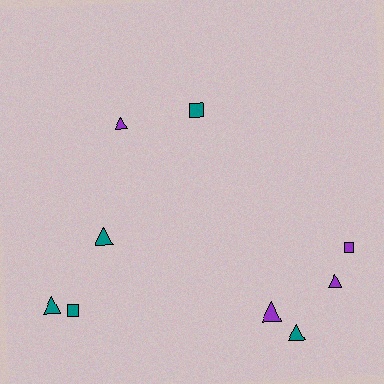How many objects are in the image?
There are 9 objects.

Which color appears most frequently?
Teal, with 5 objects.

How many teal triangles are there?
There are 3 teal triangles.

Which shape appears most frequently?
Triangle, with 6 objects.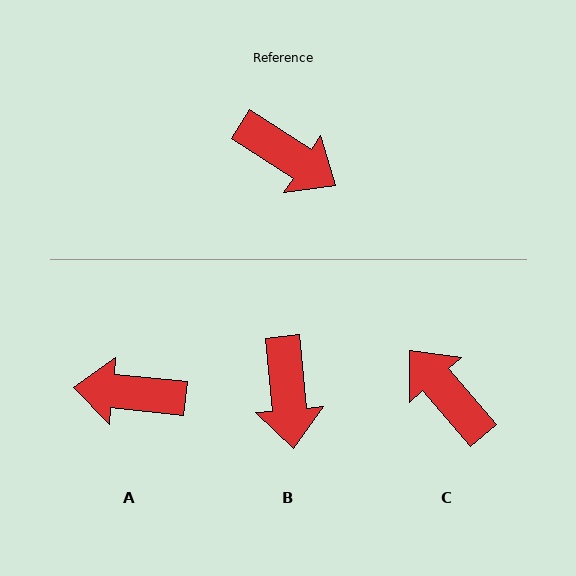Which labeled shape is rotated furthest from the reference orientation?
C, about 164 degrees away.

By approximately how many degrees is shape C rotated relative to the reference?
Approximately 164 degrees counter-clockwise.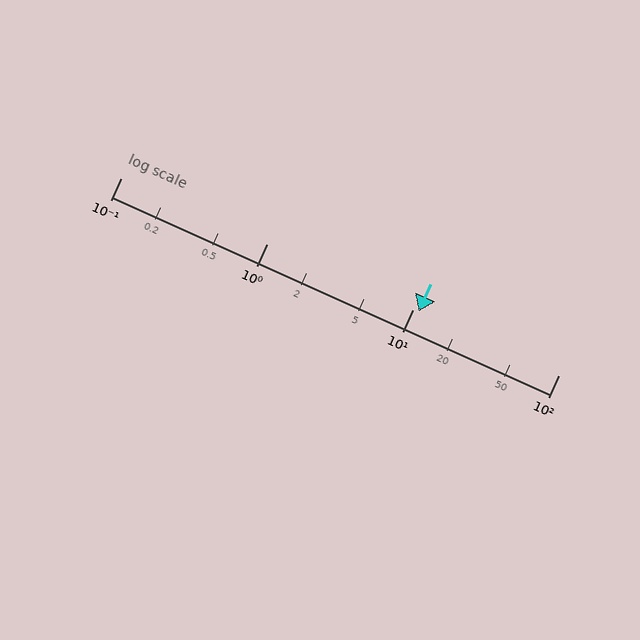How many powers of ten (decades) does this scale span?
The scale spans 3 decades, from 0.1 to 100.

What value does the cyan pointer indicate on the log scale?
The pointer indicates approximately 11.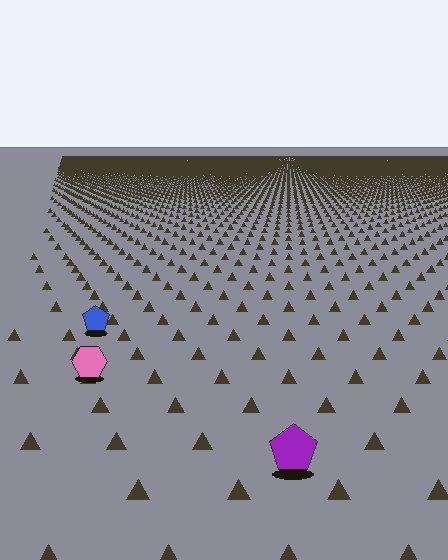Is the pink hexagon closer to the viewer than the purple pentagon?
No. The purple pentagon is closer — you can tell from the texture gradient: the ground texture is coarser near it.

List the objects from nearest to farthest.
From nearest to farthest: the purple pentagon, the pink hexagon, the blue pentagon.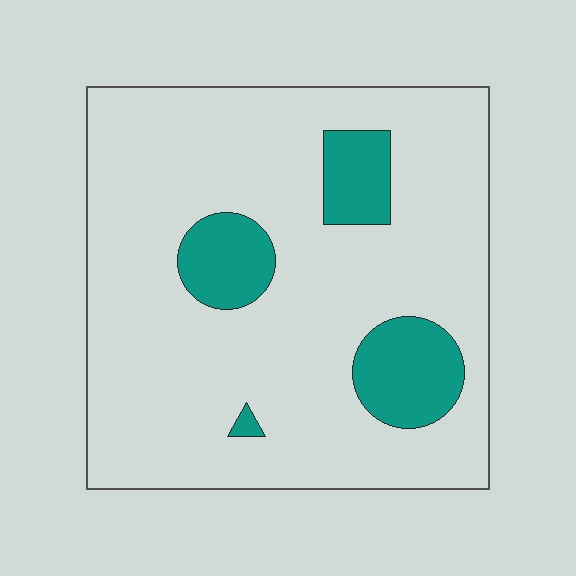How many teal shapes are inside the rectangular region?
4.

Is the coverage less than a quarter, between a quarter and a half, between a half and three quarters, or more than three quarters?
Less than a quarter.